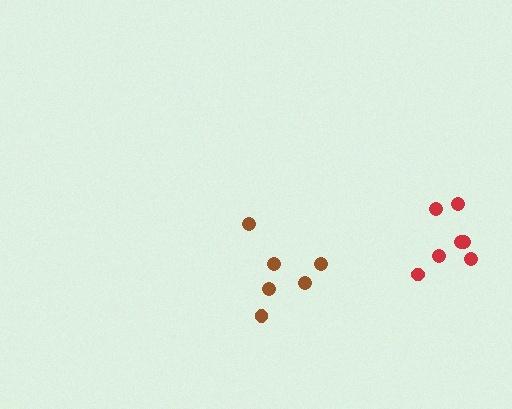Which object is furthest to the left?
The brown cluster is leftmost.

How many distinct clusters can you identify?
There are 2 distinct clusters.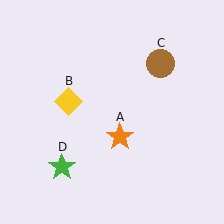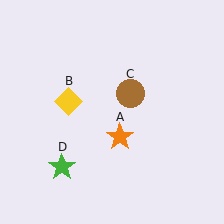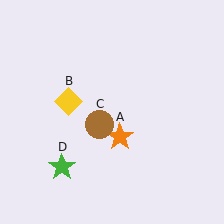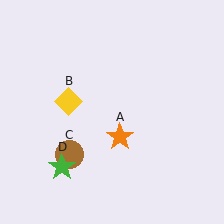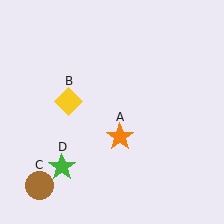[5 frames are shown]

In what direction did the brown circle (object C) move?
The brown circle (object C) moved down and to the left.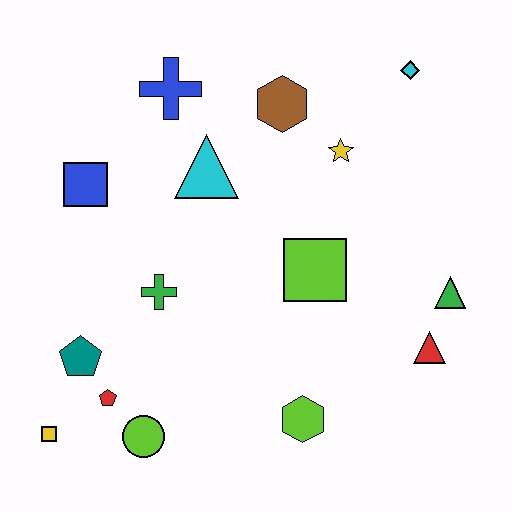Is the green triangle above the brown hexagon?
No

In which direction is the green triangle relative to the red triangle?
The green triangle is above the red triangle.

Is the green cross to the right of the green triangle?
No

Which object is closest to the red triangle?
The green triangle is closest to the red triangle.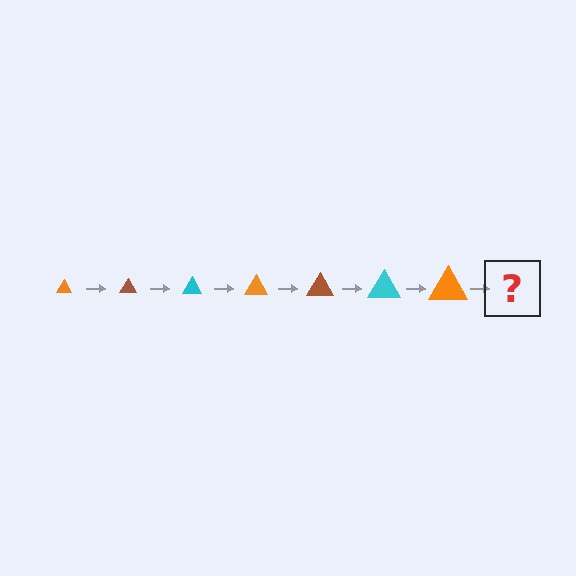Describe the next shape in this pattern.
It should be a brown triangle, larger than the previous one.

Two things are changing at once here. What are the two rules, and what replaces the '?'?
The two rules are that the triangle grows larger each step and the color cycles through orange, brown, and cyan. The '?' should be a brown triangle, larger than the previous one.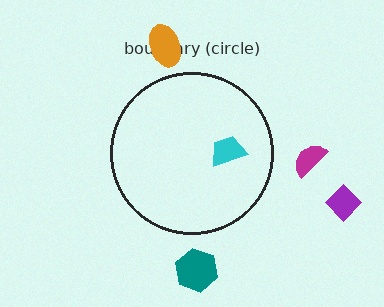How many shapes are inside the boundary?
1 inside, 4 outside.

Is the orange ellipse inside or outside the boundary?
Outside.